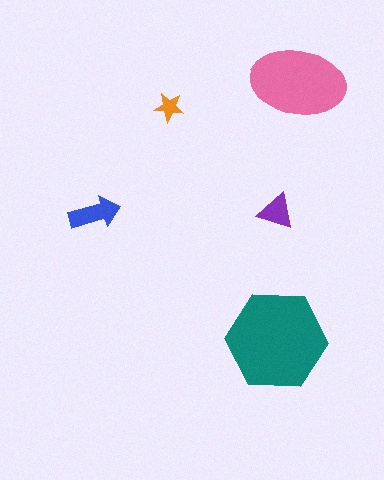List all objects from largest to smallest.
The teal hexagon, the pink ellipse, the blue arrow, the purple triangle, the orange star.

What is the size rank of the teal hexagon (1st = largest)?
1st.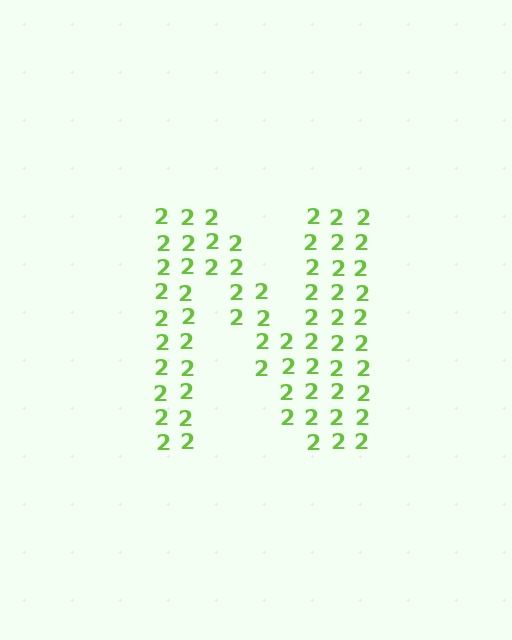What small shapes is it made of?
It is made of small digit 2's.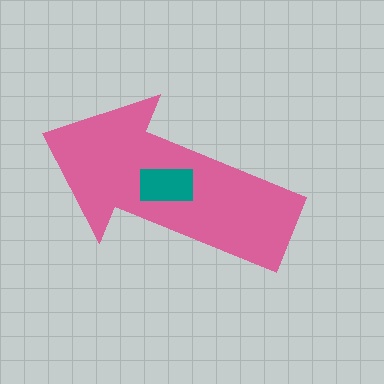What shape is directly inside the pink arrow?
The teal rectangle.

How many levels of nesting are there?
2.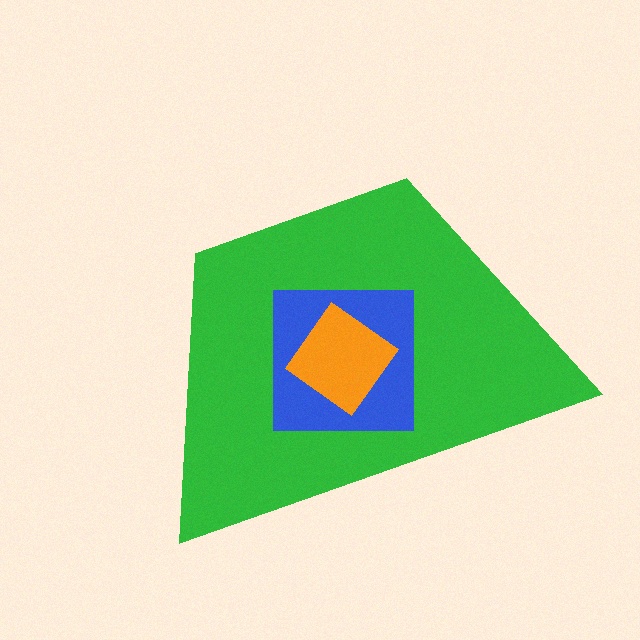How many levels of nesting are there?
3.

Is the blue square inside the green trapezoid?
Yes.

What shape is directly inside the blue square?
The orange diamond.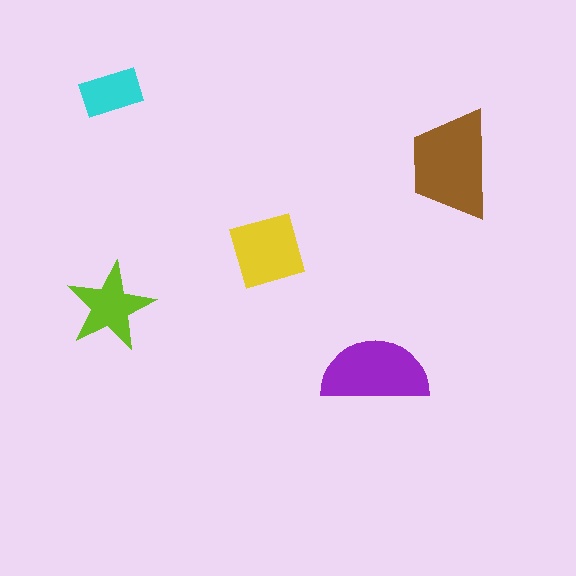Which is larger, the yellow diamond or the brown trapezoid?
The brown trapezoid.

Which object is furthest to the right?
The brown trapezoid is rightmost.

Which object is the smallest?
The cyan rectangle.